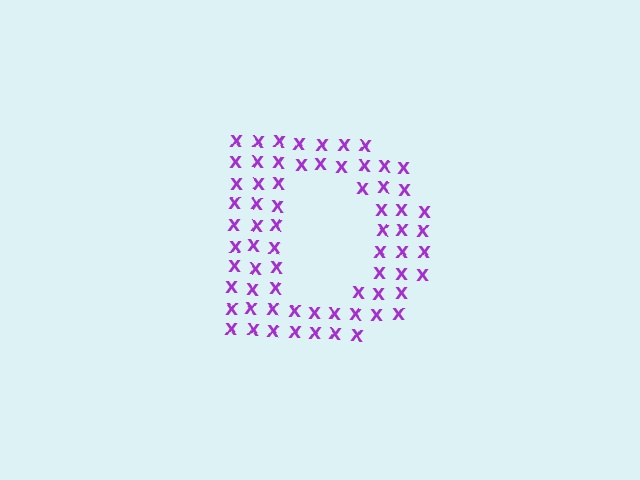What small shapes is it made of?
It is made of small letter X's.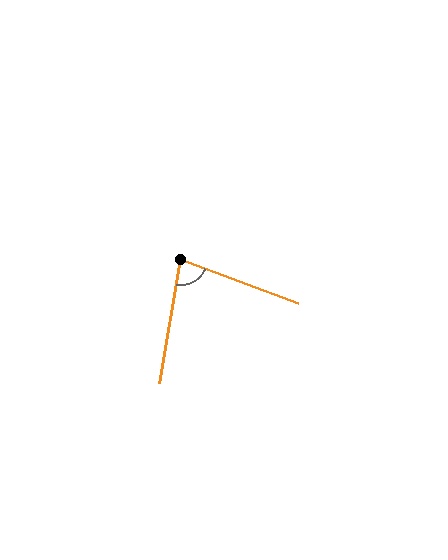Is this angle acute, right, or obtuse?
It is acute.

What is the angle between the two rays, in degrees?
Approximately 79 degrees.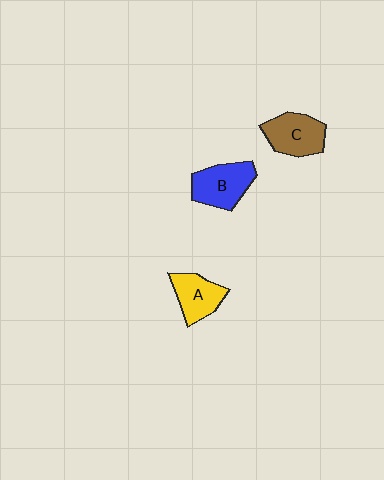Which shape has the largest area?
Shape B (blue).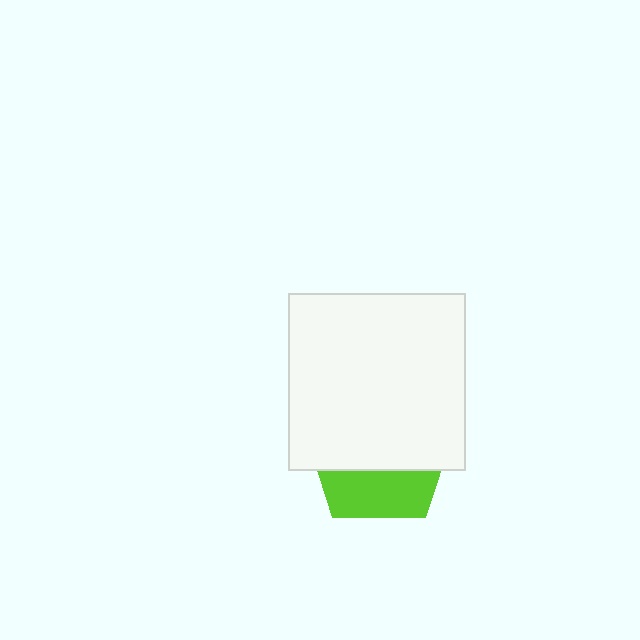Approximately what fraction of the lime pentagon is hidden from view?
Roughly 67% of the lime pentagon is hidden behind the white square.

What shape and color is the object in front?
The object in front is a white square.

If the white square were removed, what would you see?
You would see the complete lime pentagon.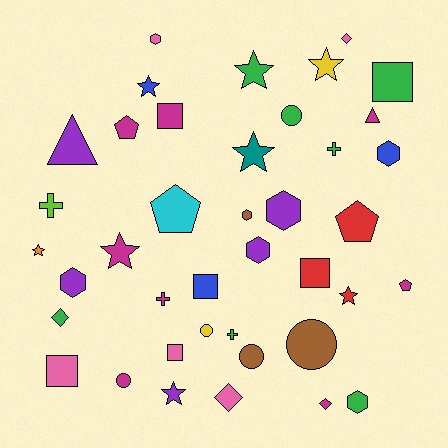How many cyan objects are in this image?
There is 1 cyan object.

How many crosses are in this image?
There are 4 crosses.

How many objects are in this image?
There are 40 objects.